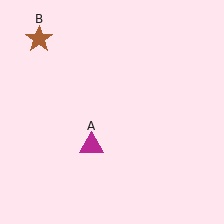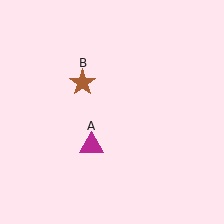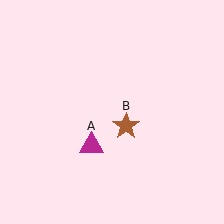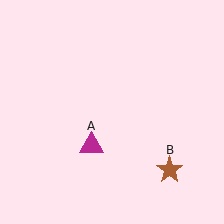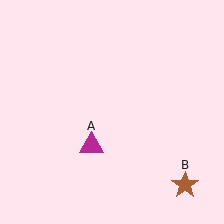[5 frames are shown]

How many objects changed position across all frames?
1 object changed position: brown star (object B).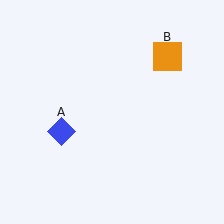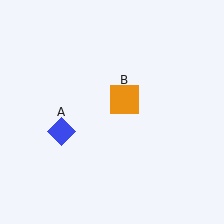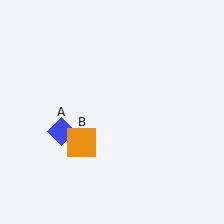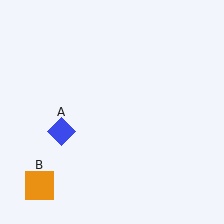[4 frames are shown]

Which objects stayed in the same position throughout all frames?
Blue diamond (object A) remained stationary.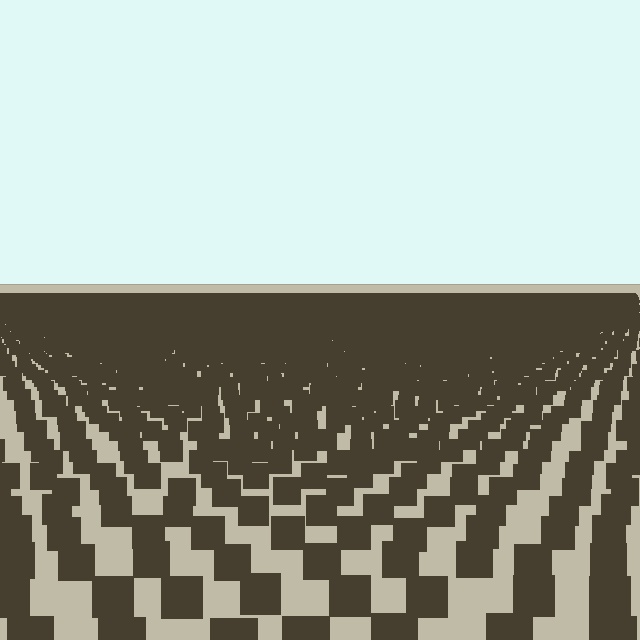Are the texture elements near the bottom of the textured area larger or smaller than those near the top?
Larger. Near the bottom, elements are closer to the viewer and appear at a bigger on-screen size.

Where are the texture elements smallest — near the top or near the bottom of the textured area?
Near the top.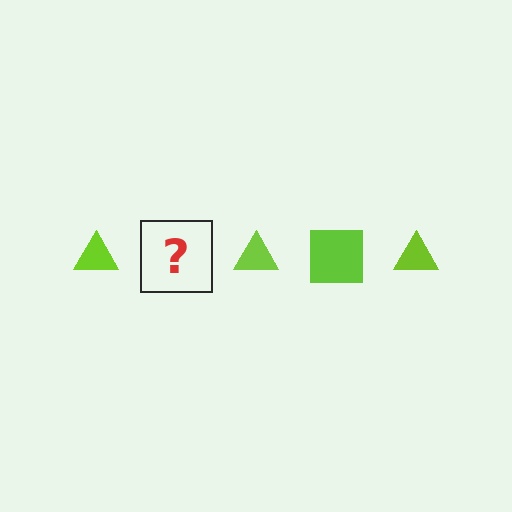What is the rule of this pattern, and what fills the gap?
The rule is that the pattern cycles through triangle, square shapes in lime. The gap should be filled with a lime square.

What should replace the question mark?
The question mark should be replaced with a lime square.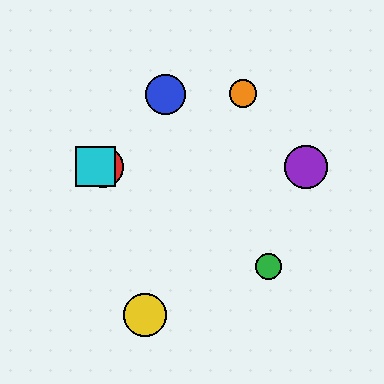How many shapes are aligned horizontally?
3 shapes (the red circle, the purple circle, the cyan square) are aligned horizontally.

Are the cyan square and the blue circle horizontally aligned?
No, the cyan square is at y≈167 and the blue circle is at y≈95.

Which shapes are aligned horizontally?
The red circle, the purple circle, the cyan square are aligned horizontally.